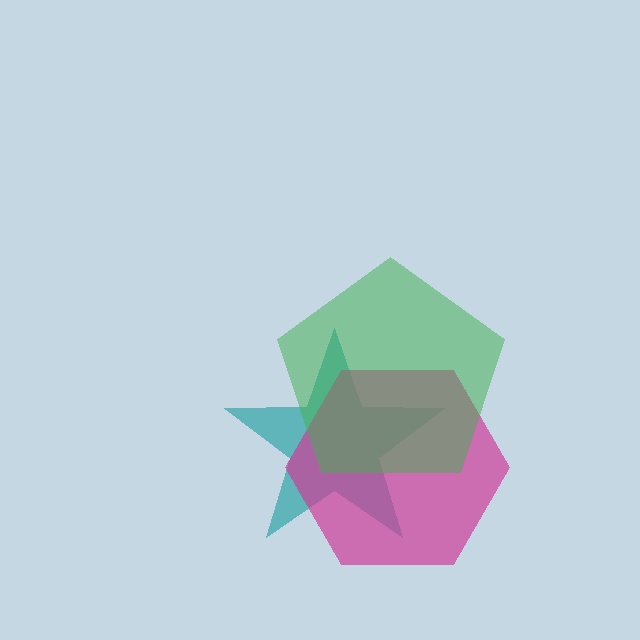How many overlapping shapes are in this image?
There are 3 overlapping shapes in the image.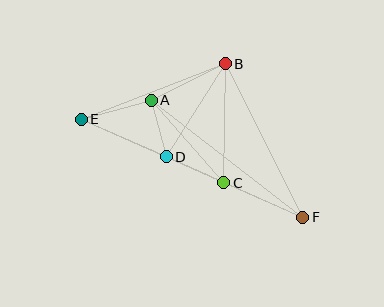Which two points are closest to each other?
Points A and D are closest to each other.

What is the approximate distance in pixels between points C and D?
The distance between C and D is approximately 63 pixels.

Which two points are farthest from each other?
Points E and F are farthest from each other.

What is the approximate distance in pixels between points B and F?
The distance between B and F is approximately 172 pixels.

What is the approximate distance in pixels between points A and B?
The distance between A and B is approximately 83 pixels.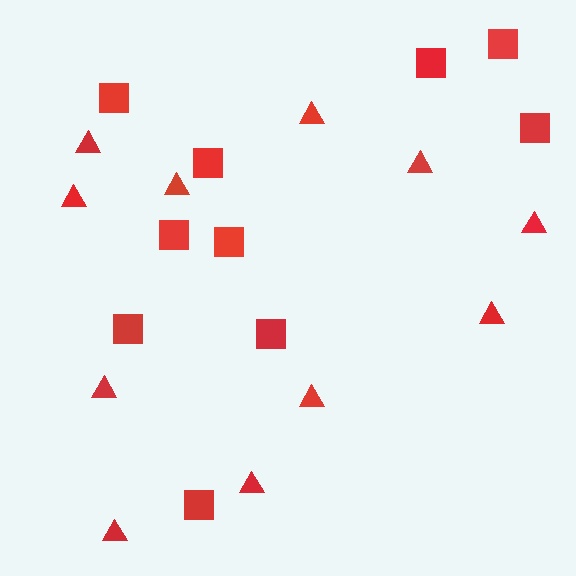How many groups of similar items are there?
There are 2 groups: one group of triangles (11) and one group of squares (10).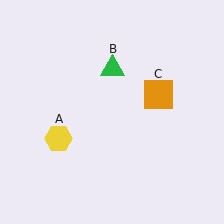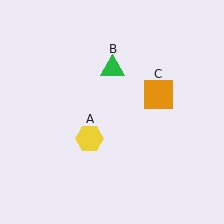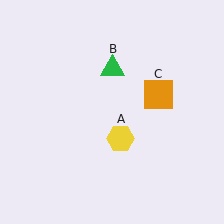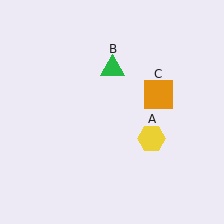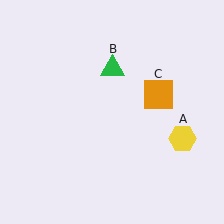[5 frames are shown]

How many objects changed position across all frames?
1 object changed position: yellow hexagon (object A).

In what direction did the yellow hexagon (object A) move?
The yellow hexagon (object A) moved right.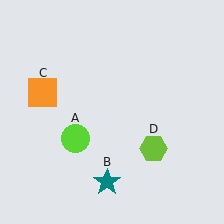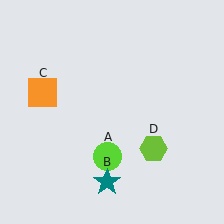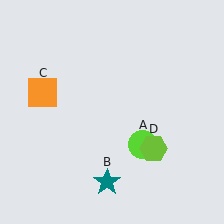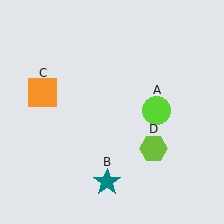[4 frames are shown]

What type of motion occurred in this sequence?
The lime circle (object A) rotated counterclockwise around the center of the scene.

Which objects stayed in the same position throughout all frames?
Teal star (object B) and orange square (object C) and lime hexagon (object D) remained stationary.